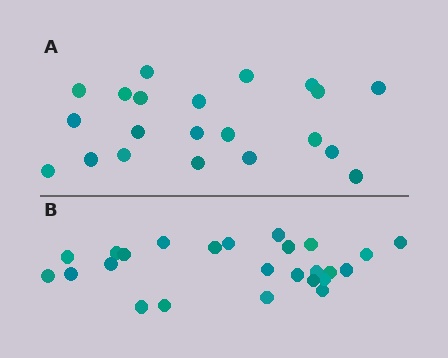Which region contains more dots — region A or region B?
Region B (the bottom region) has more dots.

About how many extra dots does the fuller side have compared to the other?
Region B has about 4 more dots than region A.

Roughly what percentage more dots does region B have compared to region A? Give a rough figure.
About 20% more.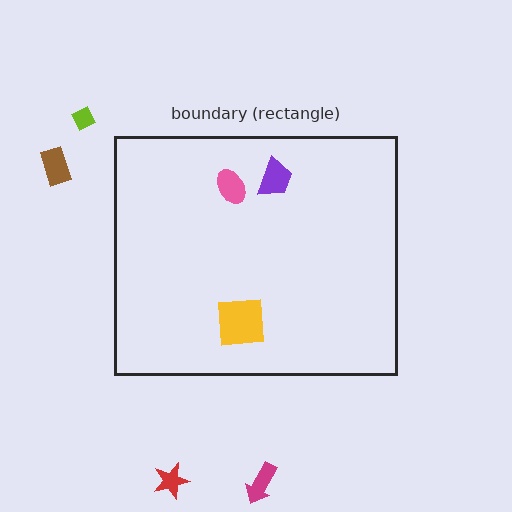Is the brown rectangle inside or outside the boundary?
Outside.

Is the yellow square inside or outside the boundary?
Inside.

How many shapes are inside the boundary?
3 inside, 4 outside.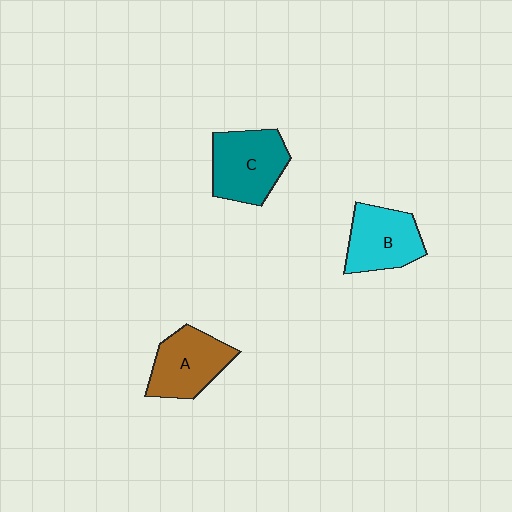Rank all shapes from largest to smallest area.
From largest to smallest: C (teal), A (brown), B (cyan).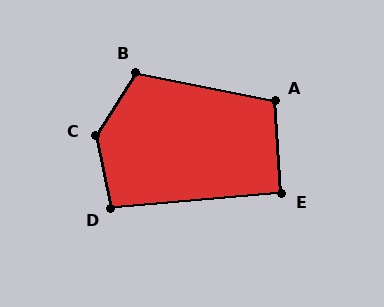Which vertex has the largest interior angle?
C, at approximately 135 degrees.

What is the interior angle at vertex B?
Approximately 111 degrees (obtuse).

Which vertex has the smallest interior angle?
E, at approximately 91 degrees.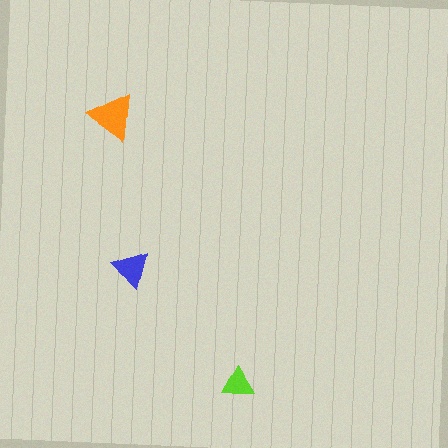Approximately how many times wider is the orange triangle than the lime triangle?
About 1.5 times wider.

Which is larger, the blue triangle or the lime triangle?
The blue one.